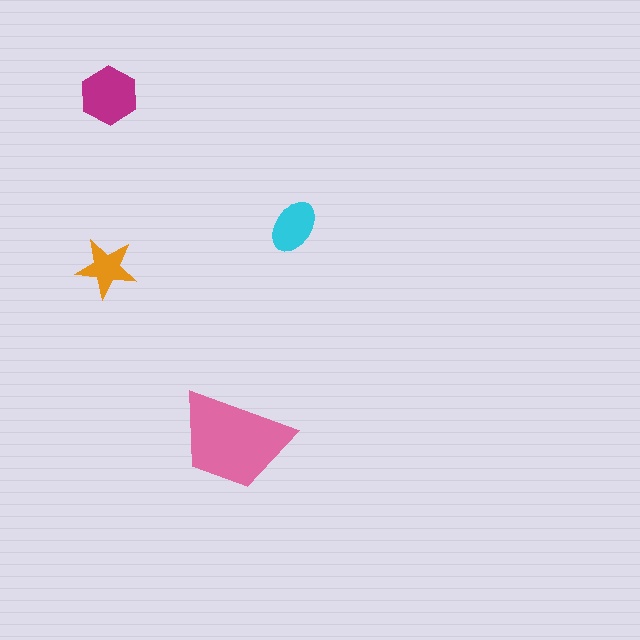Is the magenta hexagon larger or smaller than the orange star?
Larger.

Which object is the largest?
The pink trapezoid.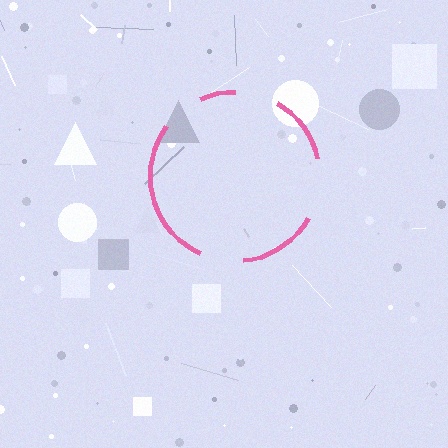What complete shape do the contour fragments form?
The contour fragments form a circle.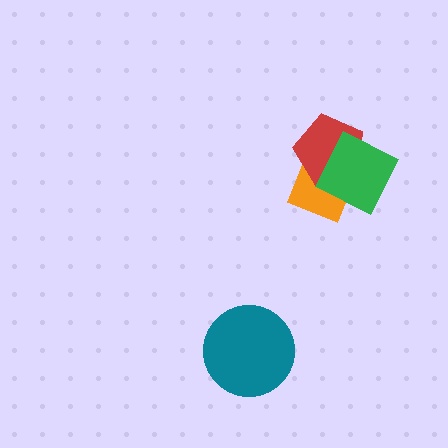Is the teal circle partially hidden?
No, no other shape covers it.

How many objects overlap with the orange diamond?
2 objects overlap with the orange diamond.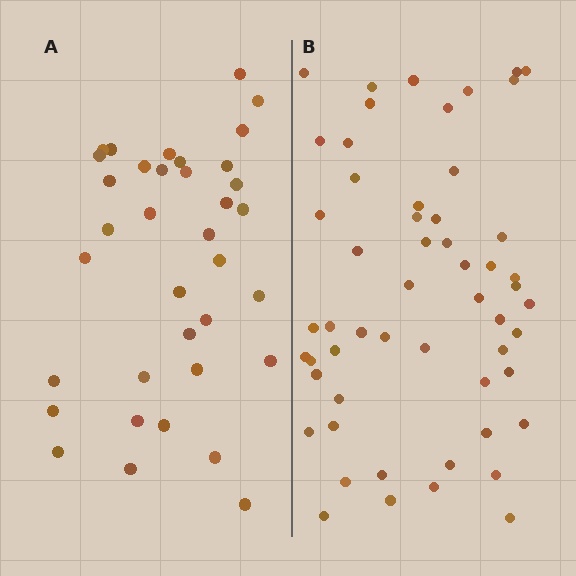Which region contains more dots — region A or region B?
Region B (the right region) has more dots.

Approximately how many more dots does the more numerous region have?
Region B has approximately 20 more dots than region A.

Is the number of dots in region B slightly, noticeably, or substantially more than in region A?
Region B has substantially more. The ratio is roughly 1.5 to 1.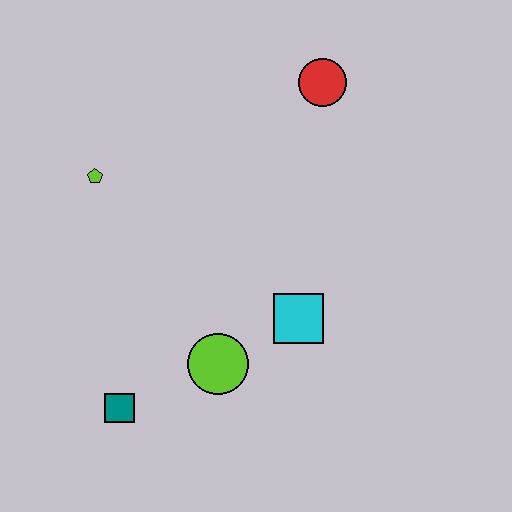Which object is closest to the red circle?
The cyan square is closest to the red circle.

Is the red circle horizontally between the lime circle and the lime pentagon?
No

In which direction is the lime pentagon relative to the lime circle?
The lime pentagon is above the lime circle.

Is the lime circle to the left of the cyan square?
Yes